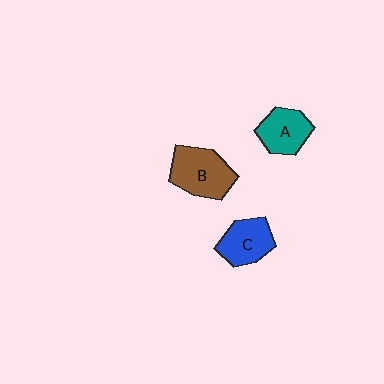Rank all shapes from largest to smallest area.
From largest to smallest: B (brown), C (blue), A (teal).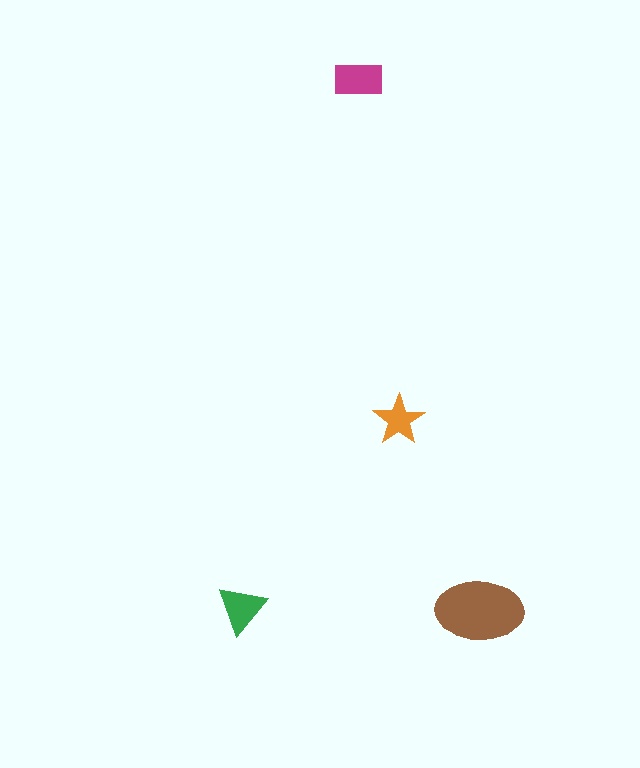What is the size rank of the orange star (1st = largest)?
4th.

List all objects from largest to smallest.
The brown ellipse, the magenta rectangle, the green triangle, the orange star.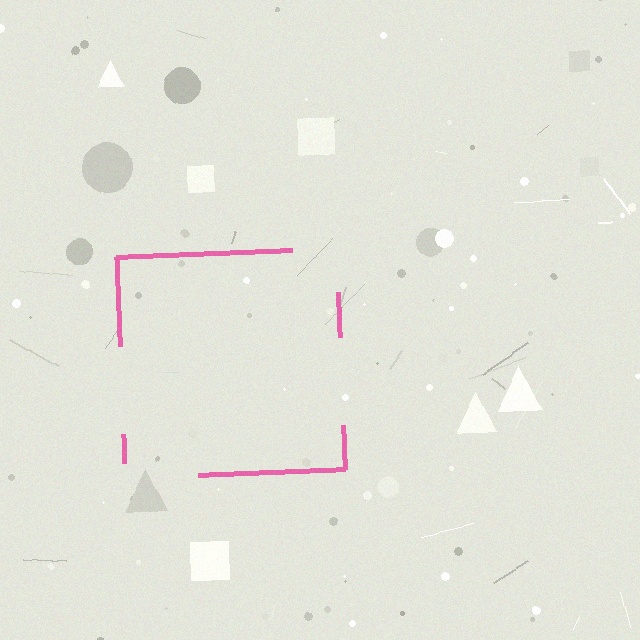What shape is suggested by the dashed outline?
The dashed outline suggests a square.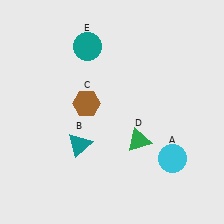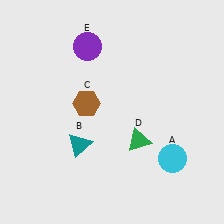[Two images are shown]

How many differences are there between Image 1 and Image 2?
There is 1 difference between the two images.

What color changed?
The circle (E) changed from teal in Image 1 to purple in Image 2.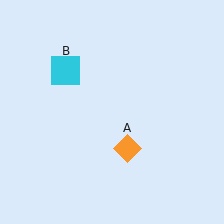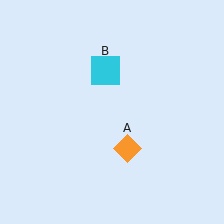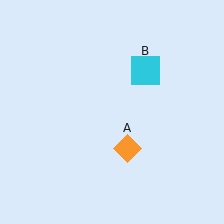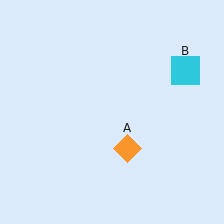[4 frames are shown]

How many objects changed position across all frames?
1 object changed position: cyan square (object B).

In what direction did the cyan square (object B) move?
The cyan square (object B) moved right.